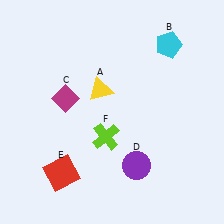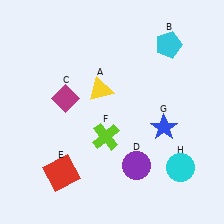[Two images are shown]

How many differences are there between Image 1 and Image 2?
There are 2 differences between the two images.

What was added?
A blue star (G), a cyan circle (H) were added in Image 2.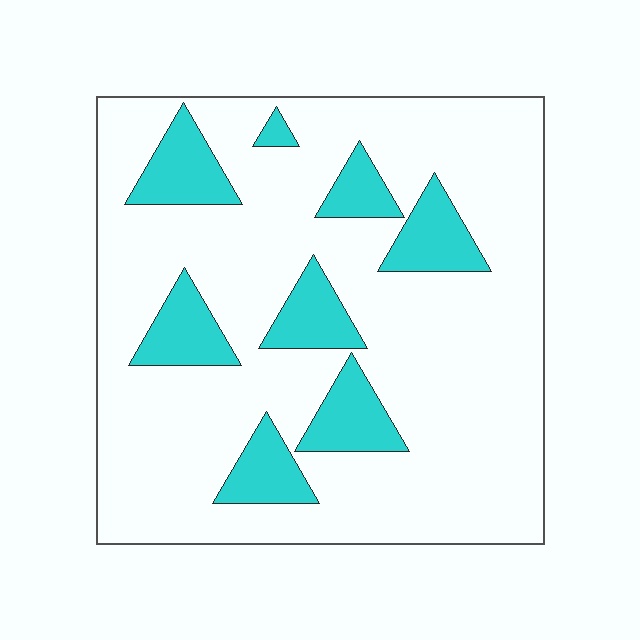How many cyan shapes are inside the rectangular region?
8.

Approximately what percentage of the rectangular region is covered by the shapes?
Approximately 20%.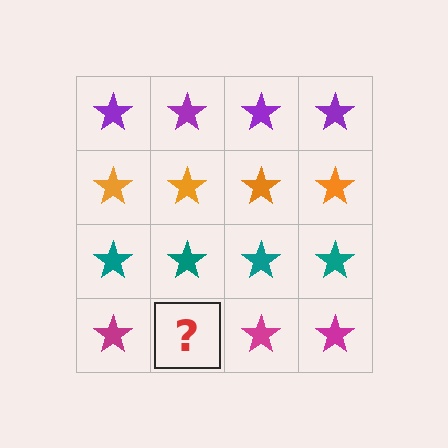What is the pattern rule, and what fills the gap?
The rule is that each row has a consistent color. The gap should be filled with a magenta star.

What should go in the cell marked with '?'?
The missing cell should contain a magenta star.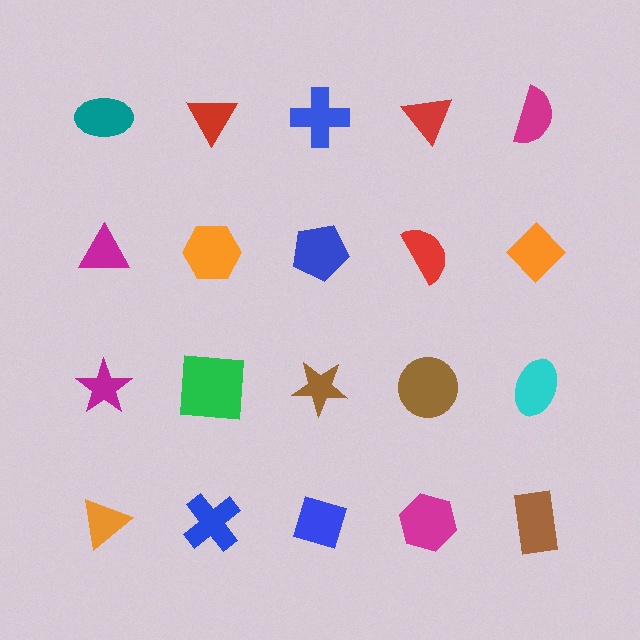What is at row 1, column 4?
A red triangle.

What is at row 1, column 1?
A teal ellipse.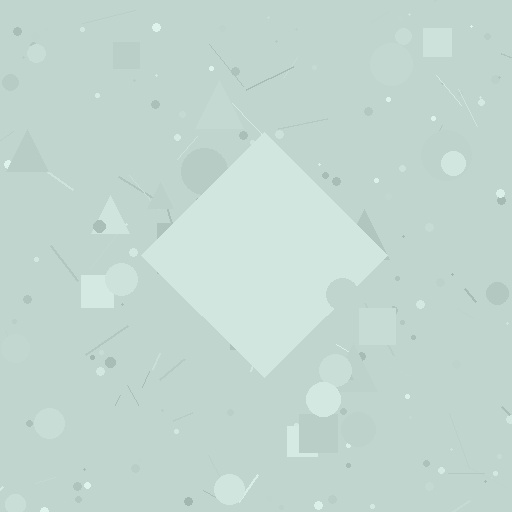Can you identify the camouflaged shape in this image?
The camouflaged shape is a diamond.